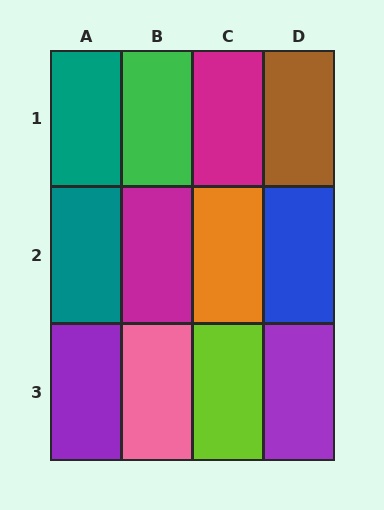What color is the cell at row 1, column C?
Magenta.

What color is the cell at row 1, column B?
Green.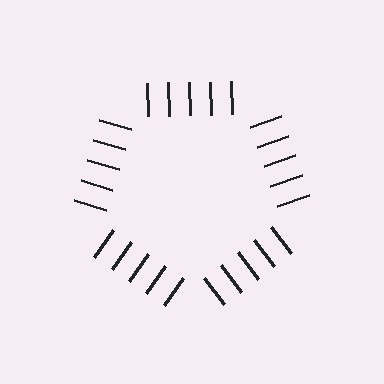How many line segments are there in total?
25 — 5 along each of the 5 edges.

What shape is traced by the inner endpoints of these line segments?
An illusory pentagon — the line segments terminate on its edges but no continuous stroke is drawn.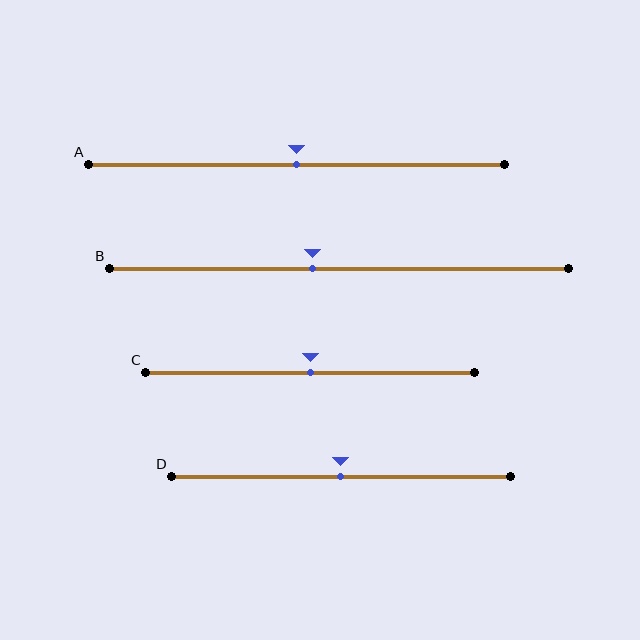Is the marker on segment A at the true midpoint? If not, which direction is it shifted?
Yes, the marker on segment A is at the true midpoint.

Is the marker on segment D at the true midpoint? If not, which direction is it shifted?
Yes, the marker on segment D is at the true midpoint.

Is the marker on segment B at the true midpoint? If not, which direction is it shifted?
No, the marker on segment B is shifted to the left by about 6% of the segment length.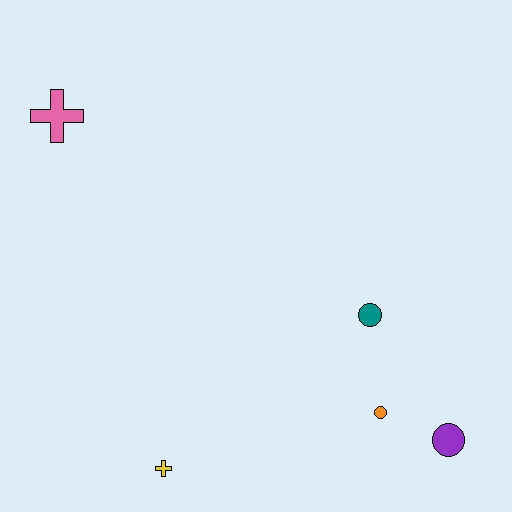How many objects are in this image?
There are 5 objects.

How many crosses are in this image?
There are 2 crosses.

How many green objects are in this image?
There are no green objects.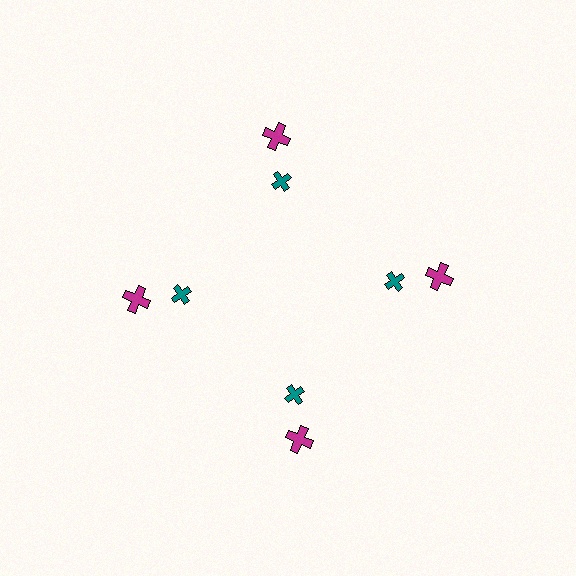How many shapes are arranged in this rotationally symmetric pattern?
There are 8 shapes, arranged in 4 groups of 2.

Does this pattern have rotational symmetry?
Yes, this pattern has 4-fold rotational symmetry. It looks the same after rotating 90 degrees around the center.